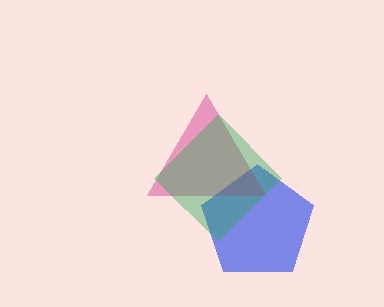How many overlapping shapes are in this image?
There are 3 overlapping shapes in the image.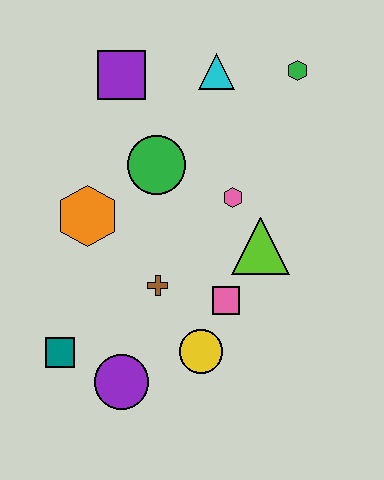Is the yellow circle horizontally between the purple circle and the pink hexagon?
Yes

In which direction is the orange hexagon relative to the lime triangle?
The orange hexagon is to the left of the lime triangle.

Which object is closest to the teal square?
The purple circle is closest to the teal square.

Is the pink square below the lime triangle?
Yes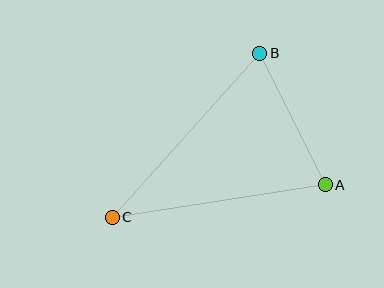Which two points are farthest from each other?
Points B and C are farthest from each other.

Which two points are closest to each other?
Points A and B are closest to each other.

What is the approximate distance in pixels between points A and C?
The distance between A and C is approximately 215 pixels.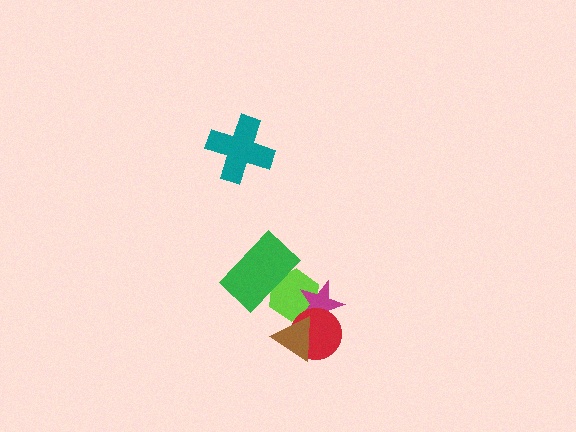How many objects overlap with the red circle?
3 objects overlap with the red circle.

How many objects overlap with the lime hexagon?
4 objects overlap with the lime hexagon.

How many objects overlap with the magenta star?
3 objects overlap with the magenta star.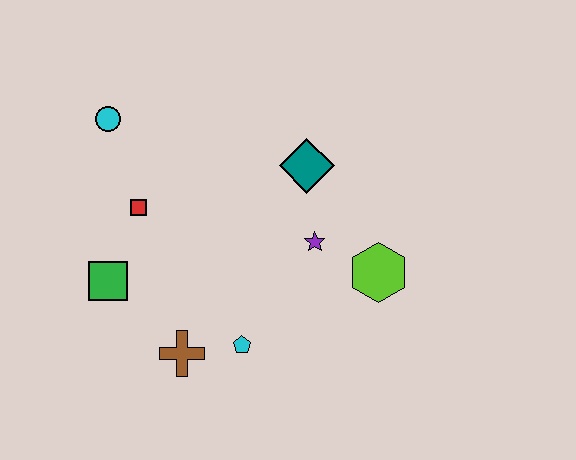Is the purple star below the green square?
No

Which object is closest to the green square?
The red square is closest to the green square.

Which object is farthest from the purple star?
The cyan circle is farthest from the purple star.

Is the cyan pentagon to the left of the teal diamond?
Yes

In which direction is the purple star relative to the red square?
The purple star is to the right of the red square.